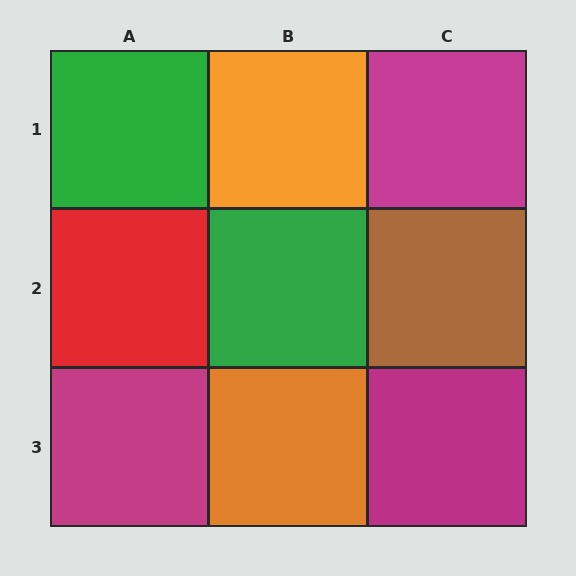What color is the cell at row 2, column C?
Brown.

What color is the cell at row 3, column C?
Magenta.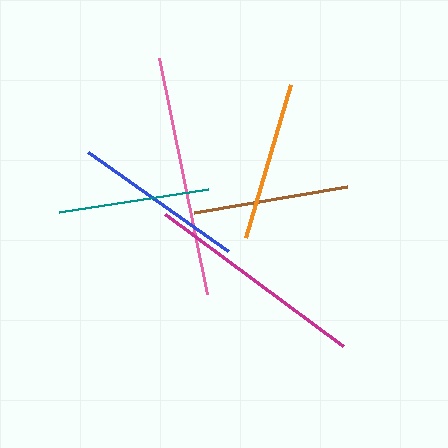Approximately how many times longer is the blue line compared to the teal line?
The blue line is approximately 1.1 times the length of the teal line.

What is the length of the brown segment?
The brown segment is approximately 155 pixels long.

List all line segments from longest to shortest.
From longest to shortest: pink, magenta, blue, orange, brown, teal.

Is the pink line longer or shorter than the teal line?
The pink line is longer than the teal line.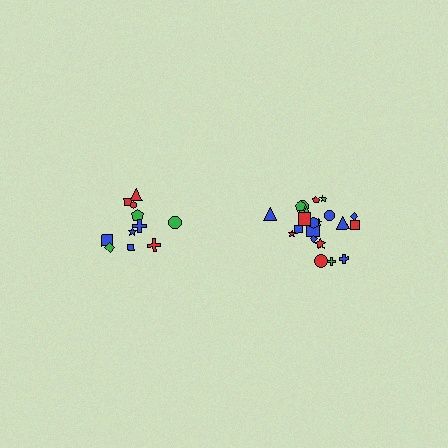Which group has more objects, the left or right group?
The right group.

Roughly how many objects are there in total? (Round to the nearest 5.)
Roughly 35 objects in total.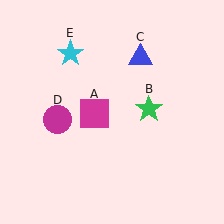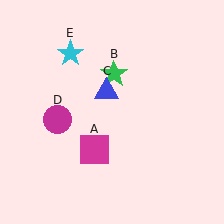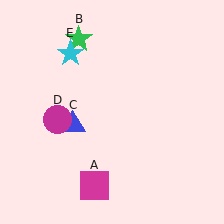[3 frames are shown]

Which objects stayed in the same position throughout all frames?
Magenta circle (object D) and cyan star (object E) remained stationary.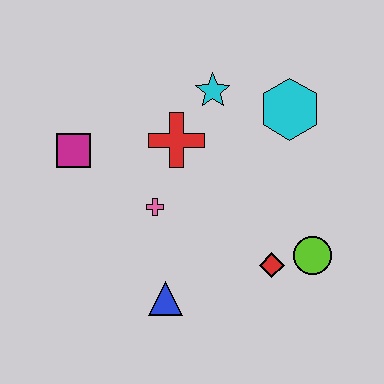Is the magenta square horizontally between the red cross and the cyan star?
No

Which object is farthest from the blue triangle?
The cyan hexagon is farthest from the blue triangle.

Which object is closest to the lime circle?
The red diamond is closest to the lime circle.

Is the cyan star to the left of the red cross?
No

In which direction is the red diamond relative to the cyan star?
The red diamond is below the cyan star.